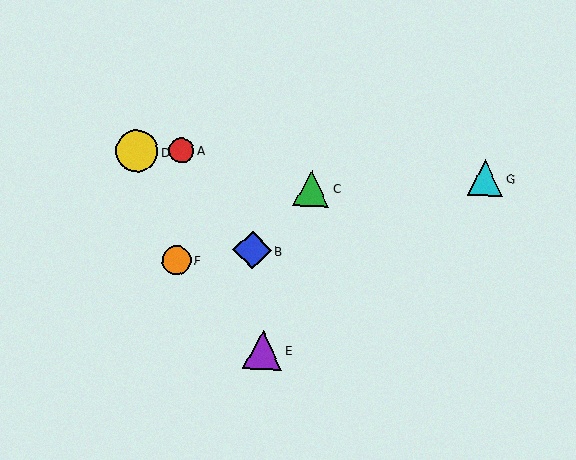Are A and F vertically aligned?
Yes, both are at x≈181.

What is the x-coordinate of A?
Object A is at x≈181.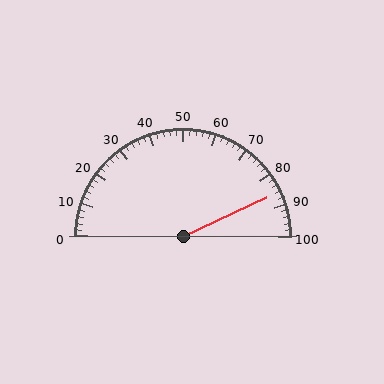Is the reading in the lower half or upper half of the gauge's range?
The reading is in the upper half of the range (0 to 100).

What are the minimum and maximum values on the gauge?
The gauge ranges from 0 to 100.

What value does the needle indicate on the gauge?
The needle indicates approximately 86.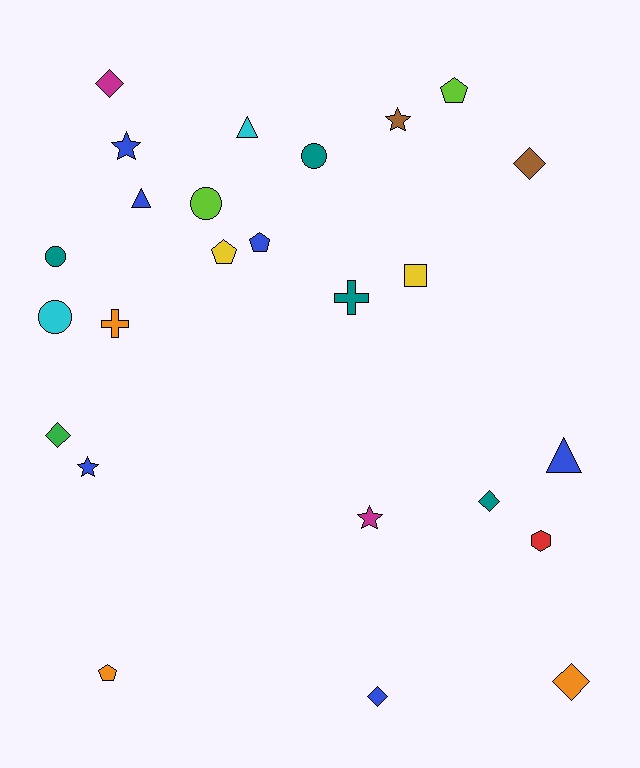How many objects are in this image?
There are 25 objects.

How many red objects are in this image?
There is 1 red object.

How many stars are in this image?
There are 4 stars.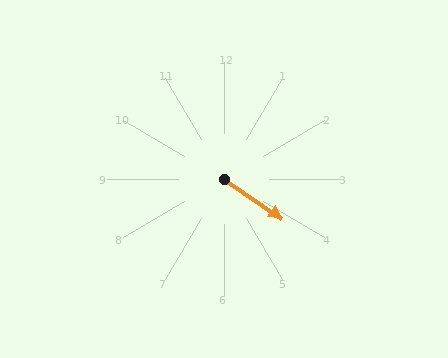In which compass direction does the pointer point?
Southeast.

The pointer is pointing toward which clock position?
Roughly 4 o'clock.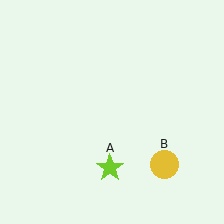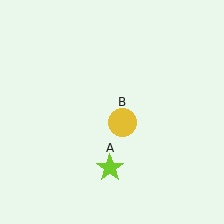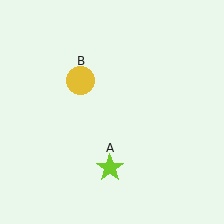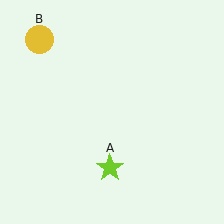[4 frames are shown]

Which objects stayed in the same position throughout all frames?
Lime star (object A) remained stationary.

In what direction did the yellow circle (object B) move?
The yellow circle (object B) moved up and to the left.